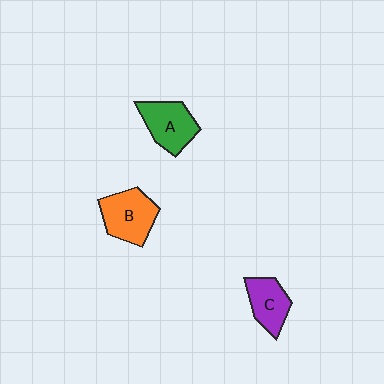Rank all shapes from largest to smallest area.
From largest to smallest: B (orange), A (green), C (purple).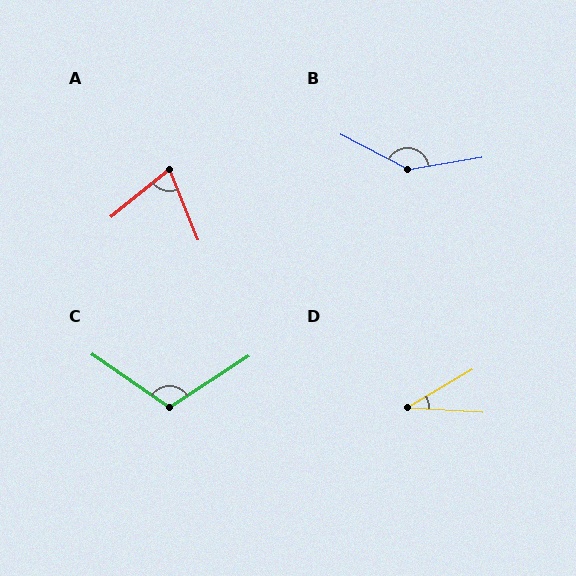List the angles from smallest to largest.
D (34°), A (73°), C (112°), B (143°).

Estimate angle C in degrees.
Approximately 112 degrees.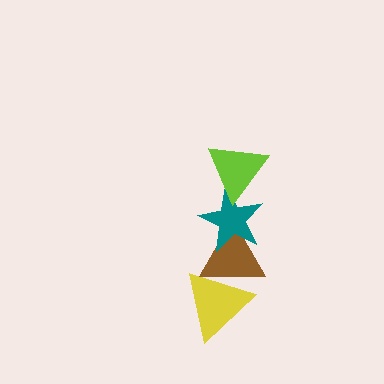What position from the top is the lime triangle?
The lime triangle is 1st from the top.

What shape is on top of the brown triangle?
The teal star is on top of the brown triangle.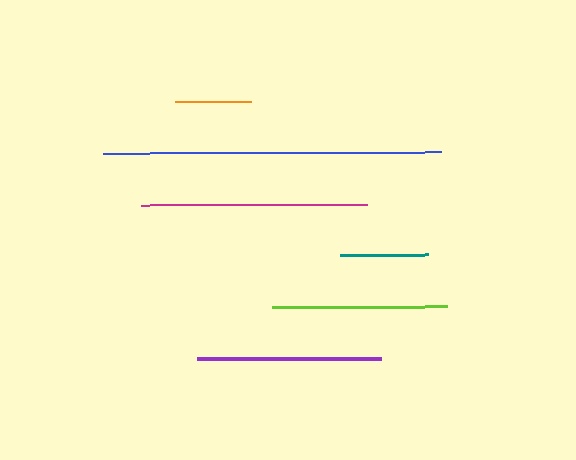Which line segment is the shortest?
The orange line is the shortest at approximately 76 pixels.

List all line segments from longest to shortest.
From longest to shortest: blue, magenta, purple, lime, teal, orange.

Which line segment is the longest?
The blue line is the longest at approximately 338 pixels.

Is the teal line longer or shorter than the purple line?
The purple line is longer than the teal line.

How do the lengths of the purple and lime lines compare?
The purple and lime lines are approximately the same length.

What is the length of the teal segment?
The teal segment is approximately 88 pixels long.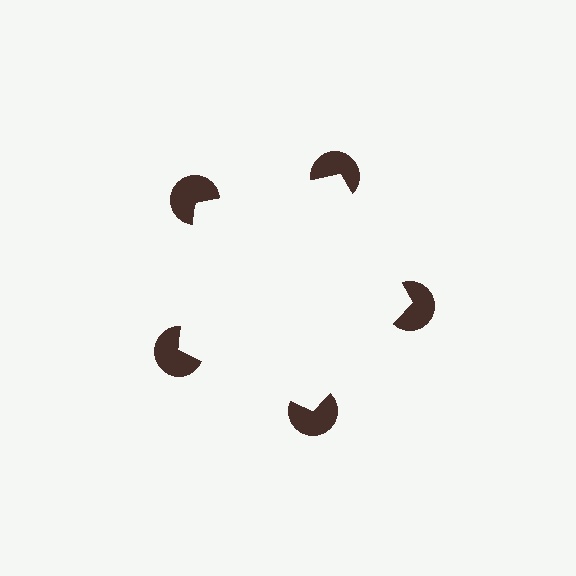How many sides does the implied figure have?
5 sides.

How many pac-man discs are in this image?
There are 5 — one at each vertex of the illusory pentagon.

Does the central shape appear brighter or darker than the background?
It typically appears slightly brighter than the background, even though no actual brightness change is drawn.